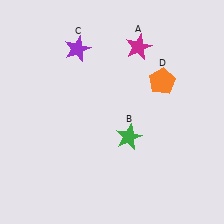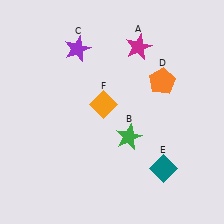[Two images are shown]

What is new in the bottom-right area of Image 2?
A teal diamond (E) was added in the bottom-right area of Image 2.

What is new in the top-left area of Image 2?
An orange diamond (F) was added in the top-left area of Image 2.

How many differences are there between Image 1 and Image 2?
There are 2 differences between the two images.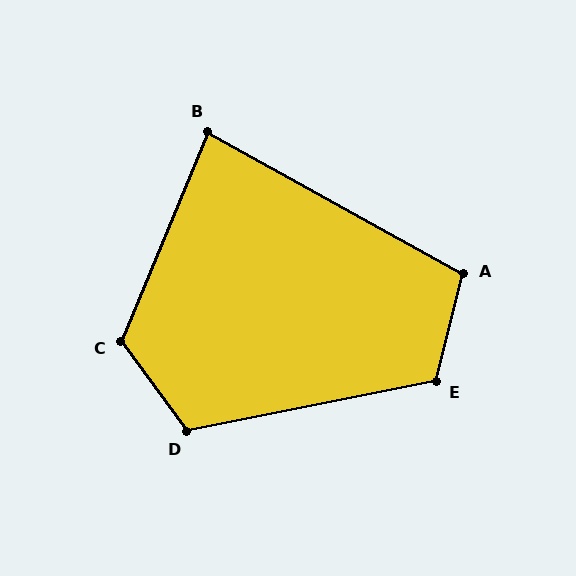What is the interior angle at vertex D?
Approximately 115 degrees (obtuse).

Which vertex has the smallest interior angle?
B, at approximately 83 degrees.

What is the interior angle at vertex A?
Approximately 105 degrees (obtuse).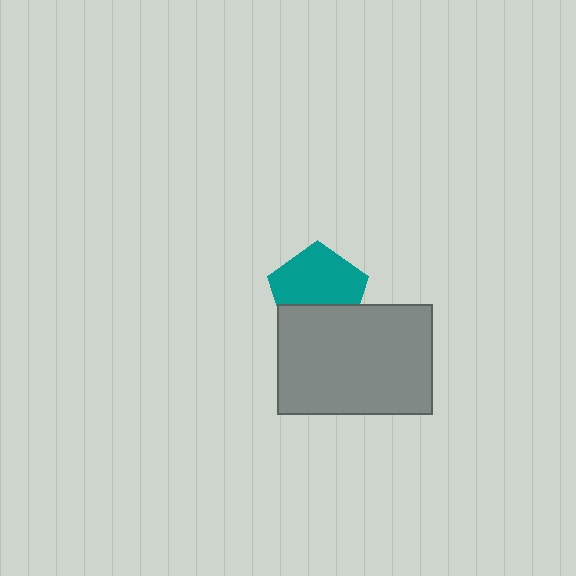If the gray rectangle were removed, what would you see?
You would see the complete teal pentagon.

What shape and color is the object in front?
The object in front is a gray rectangle.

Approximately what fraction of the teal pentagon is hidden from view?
Roughly 37% of the teal pentagon is hidden behind the gray rectangle.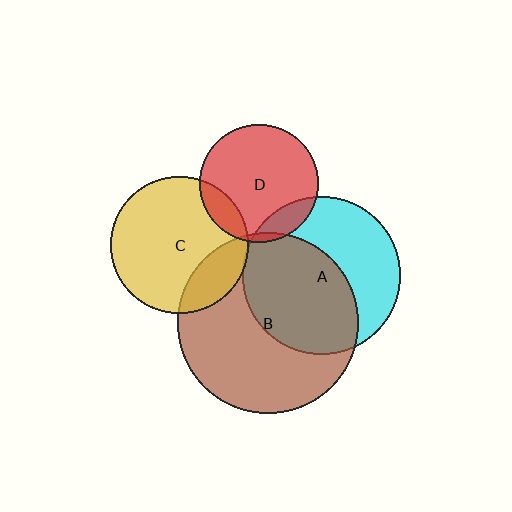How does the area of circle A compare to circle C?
Approximately 1.3 times.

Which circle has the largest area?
Circle B (brown).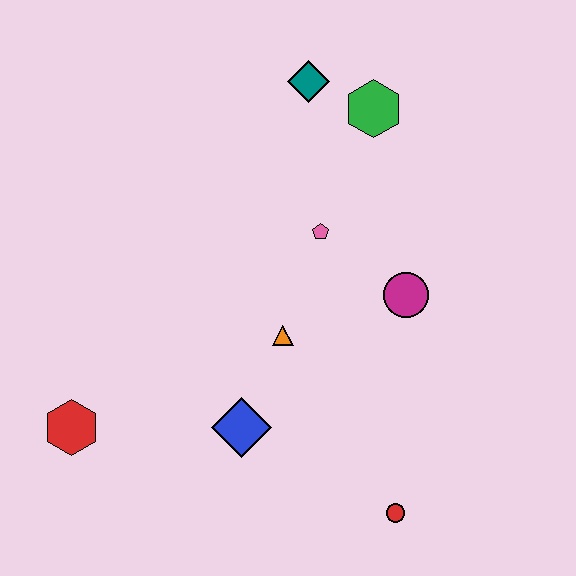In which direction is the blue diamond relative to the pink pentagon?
The blue diamond is below the pink pentagon.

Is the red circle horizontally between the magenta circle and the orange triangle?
Yes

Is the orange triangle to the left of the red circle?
Yes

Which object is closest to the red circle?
The blue diamond is closest to the red circle.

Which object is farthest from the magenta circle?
The red hexagon is farthest from the magenta circle.